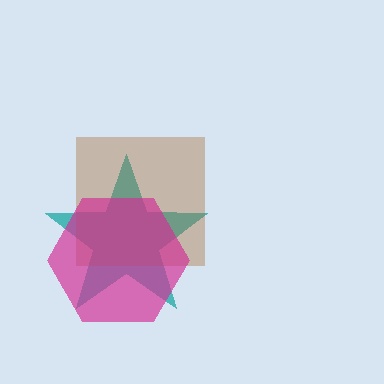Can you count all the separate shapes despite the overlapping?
Yes, there are 3 separate shapes.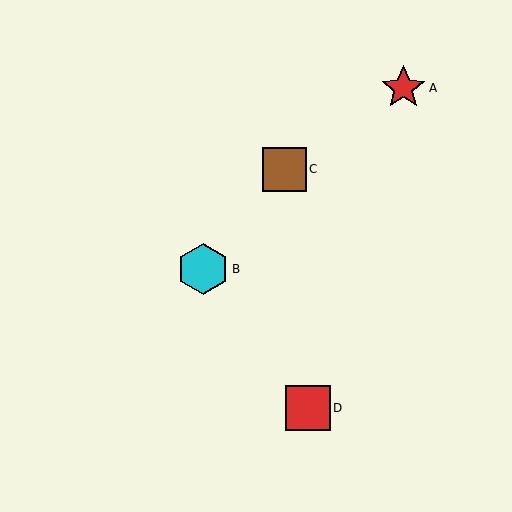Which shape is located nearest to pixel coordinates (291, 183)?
The brown square (labeled C) at (284, 169) is nearest to that location.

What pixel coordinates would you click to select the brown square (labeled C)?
Click at (284, 169) to select the brown square C.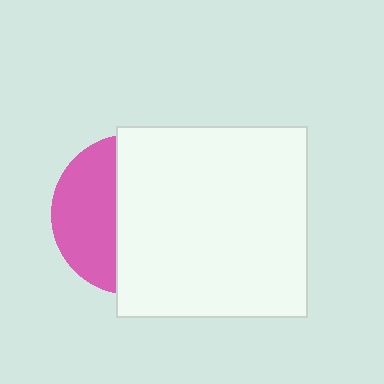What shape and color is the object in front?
The object in front is a white square.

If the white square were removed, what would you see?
You would see the complete pink circle.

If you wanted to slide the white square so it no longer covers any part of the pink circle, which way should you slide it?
Slide it right — that is the most direct way to separate the two shapes.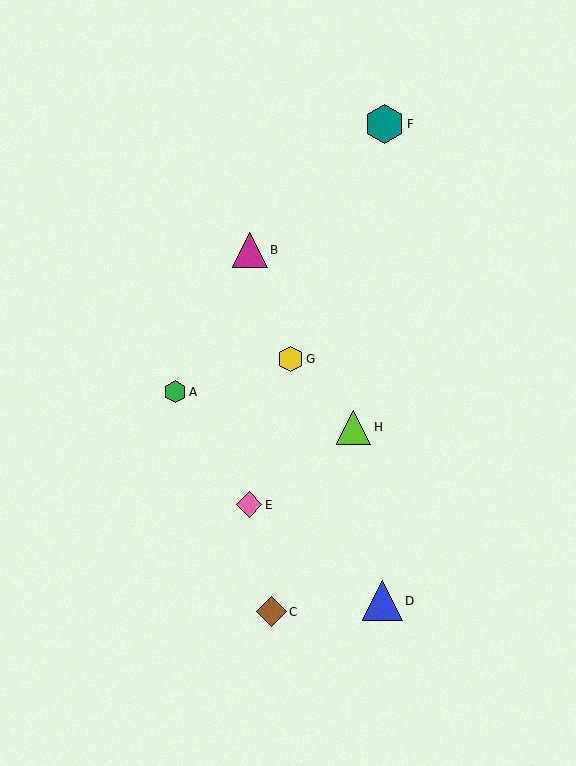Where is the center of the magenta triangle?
The center of the magenta triangle is at (250, 250).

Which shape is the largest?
The blue triangle (labeled D) is the largest.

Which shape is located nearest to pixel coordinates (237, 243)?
The magenta triangle (labeled B) at (250, 250) is nearest to that location.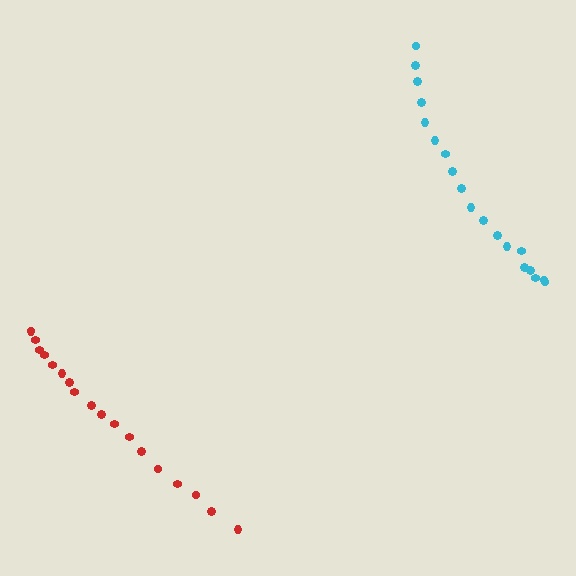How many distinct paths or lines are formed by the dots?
There are 2 distinct paths.